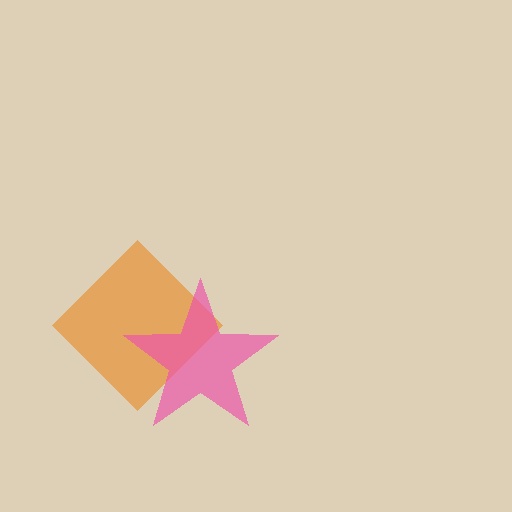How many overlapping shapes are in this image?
There are 2 overlapping shapes in the image.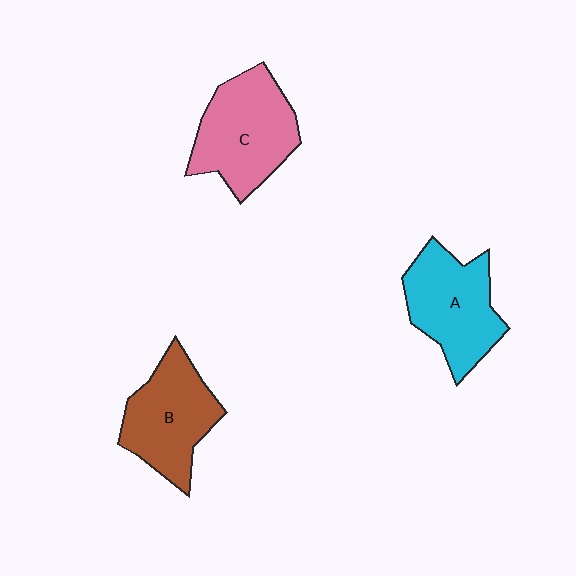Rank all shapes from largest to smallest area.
From largest to smallest: C (pink), A (cyan), B (brown).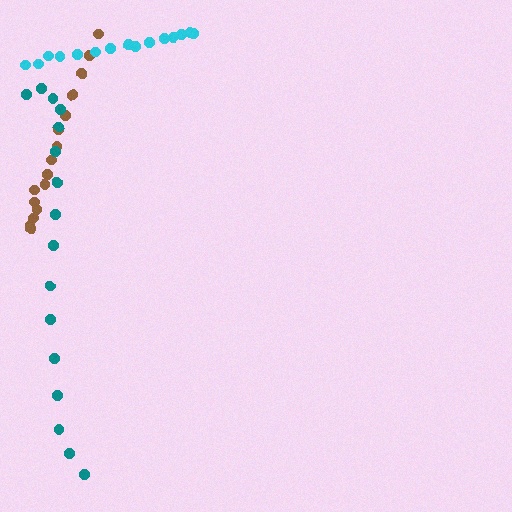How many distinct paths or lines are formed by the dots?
There are 3 distinct paths.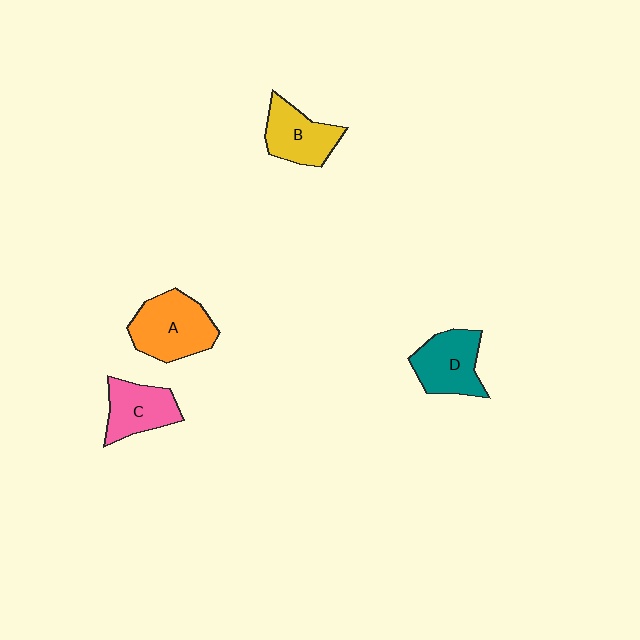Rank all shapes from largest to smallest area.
From largest to smallest: A (orange), D (teal), B (yellow), C (pink).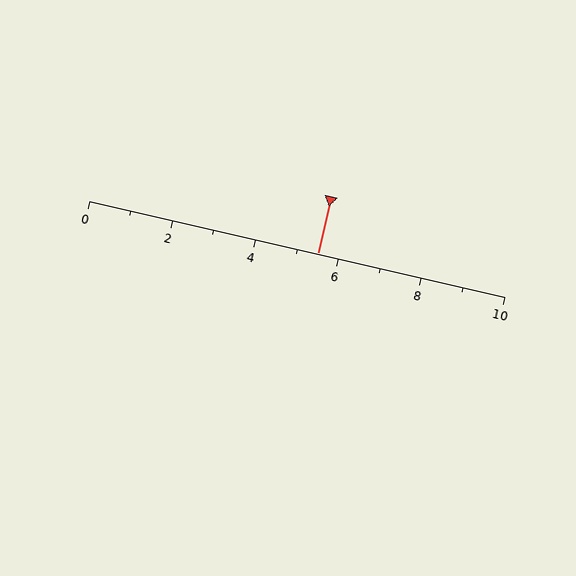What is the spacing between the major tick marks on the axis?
The major ticks are spaced 2 apart.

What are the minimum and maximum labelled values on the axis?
The axis runs from 0 to 10.